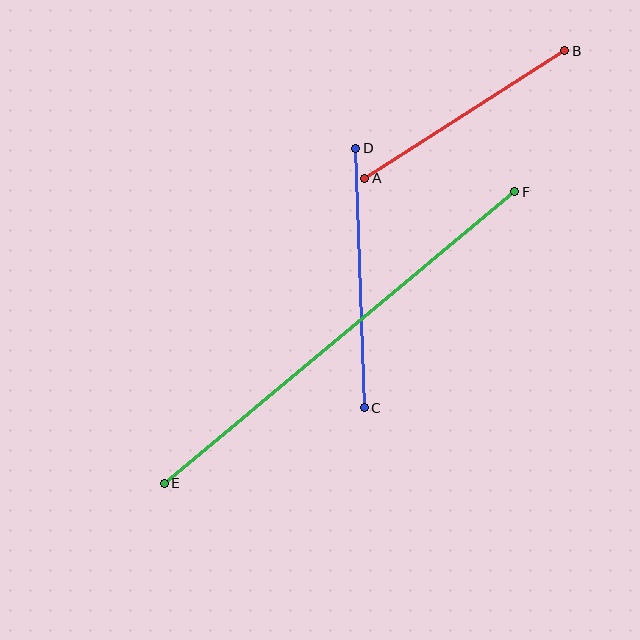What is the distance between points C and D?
The distance is approximately 260 pixels.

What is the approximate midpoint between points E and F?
The midpoint is at approximately (340, 338) pixels.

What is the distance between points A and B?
The distance is approximately 237 pixels.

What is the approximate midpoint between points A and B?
The midpoint is at approximately (465, 114) pixels.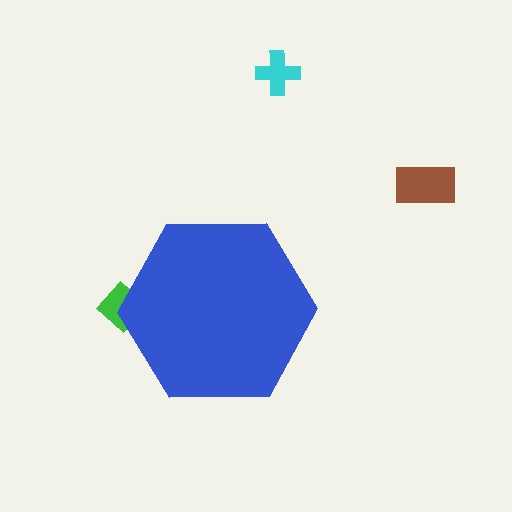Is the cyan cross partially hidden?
No, the cyan cross is fully visible.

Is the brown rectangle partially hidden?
No, the brown rectangle is fully visible.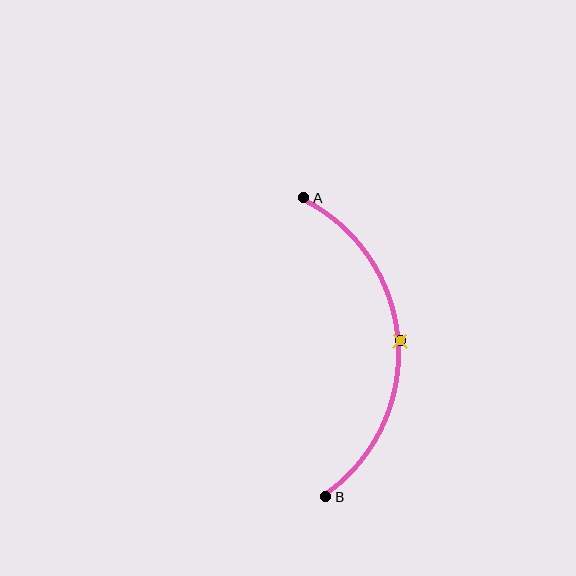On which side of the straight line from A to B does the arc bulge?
The arc bulges to the right of the straight line connecting A and B.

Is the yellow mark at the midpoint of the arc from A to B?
Yes. The yellow mark lies on the arc at equal arc-length from both A and B — it is the arc midpoint.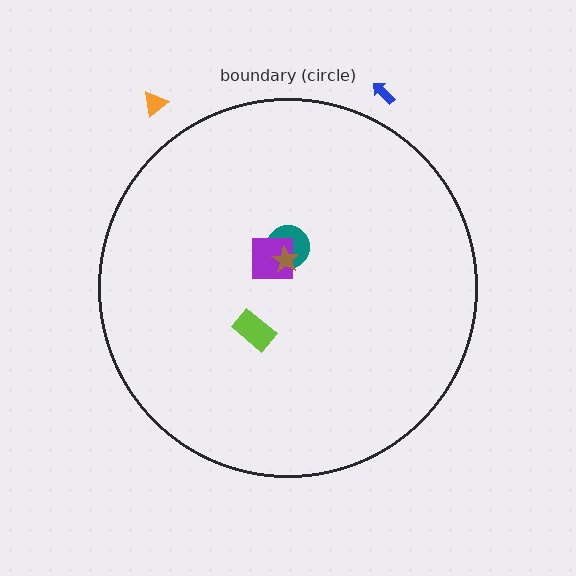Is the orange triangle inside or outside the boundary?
Outside.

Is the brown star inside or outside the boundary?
Inside.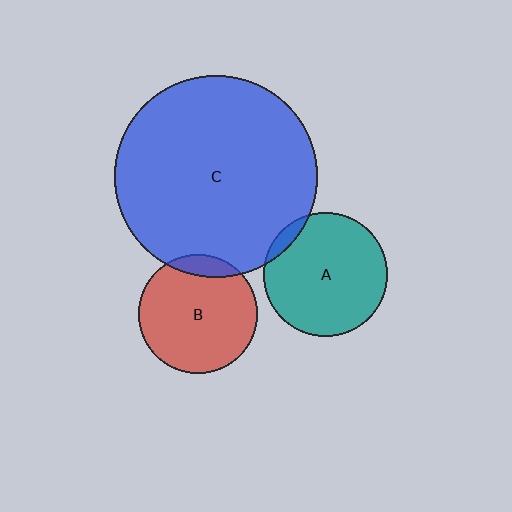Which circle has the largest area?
Circle C (blue).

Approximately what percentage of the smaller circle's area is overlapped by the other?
Approximately 10%.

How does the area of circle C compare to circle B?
Approximately 2.9 times.